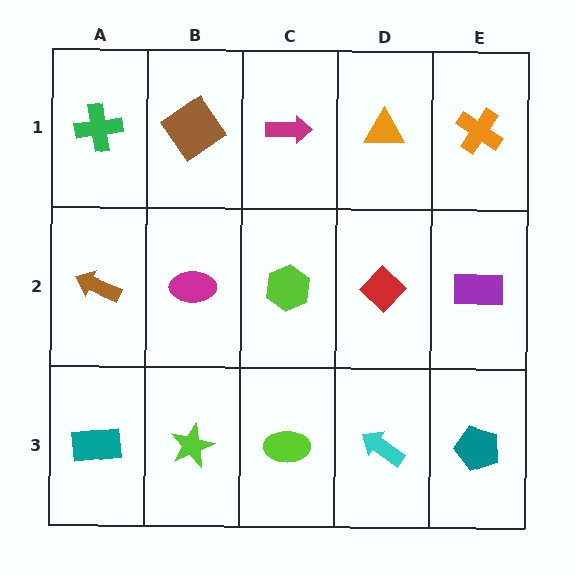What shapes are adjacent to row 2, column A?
A green cross (row 1, column A), a teal rectangle (row 3, column A), a magenta ellipse (row 2, column B).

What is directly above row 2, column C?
A magenta arrow.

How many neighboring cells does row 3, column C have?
3.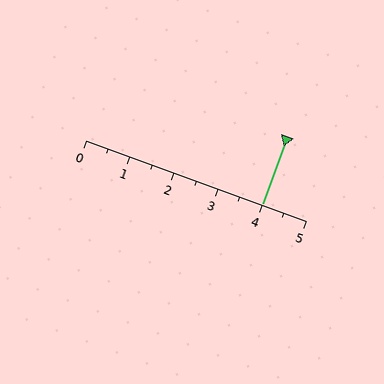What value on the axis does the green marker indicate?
The marker indicates approximately 4.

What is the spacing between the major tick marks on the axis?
The major ticks are spaced 1 apart.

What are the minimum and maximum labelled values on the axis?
The axis runs from 0 to 5.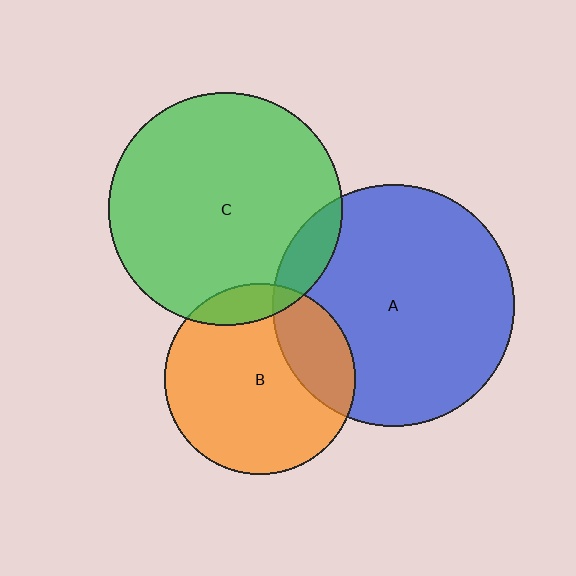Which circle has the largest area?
Circle A (blue).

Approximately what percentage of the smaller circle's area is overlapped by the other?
Approximately 25%.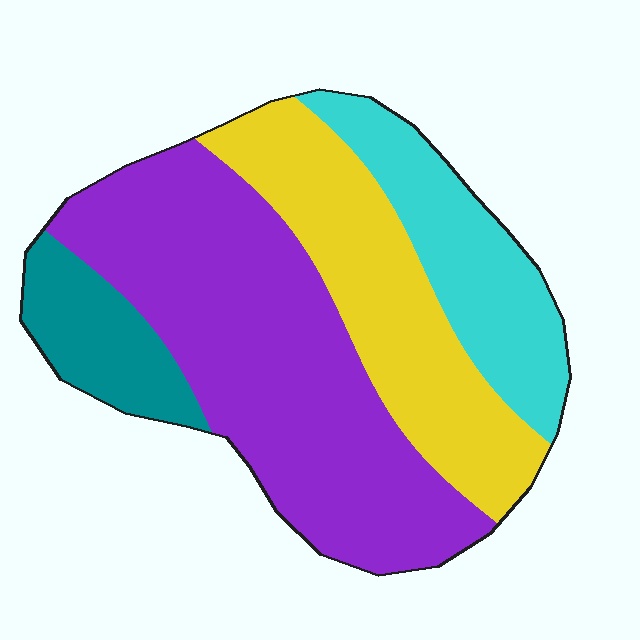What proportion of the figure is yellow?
Yellow covers about 25% of the figure.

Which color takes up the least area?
Teal, at roughly 10%.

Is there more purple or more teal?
Purple.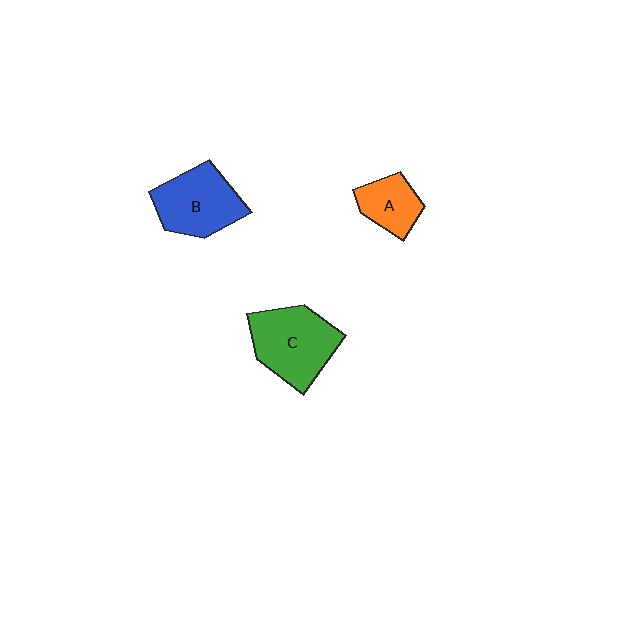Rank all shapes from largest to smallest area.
From largest to smallest: C (green), B (blue), A (orange).